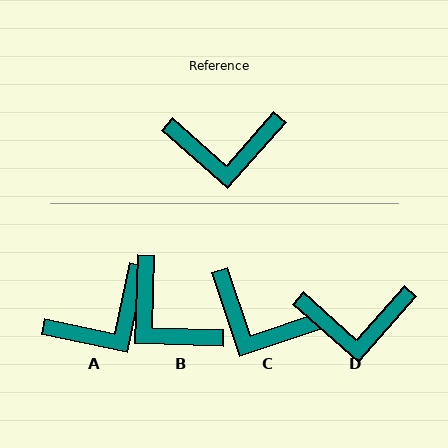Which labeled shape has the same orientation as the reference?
D.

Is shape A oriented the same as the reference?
No, it is off by about 30 degrees.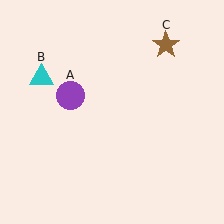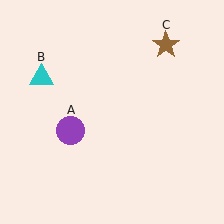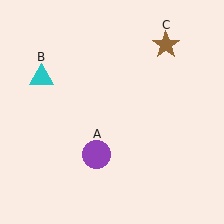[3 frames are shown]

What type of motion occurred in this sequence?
The purple circle (object A) rotated counterclockwise around the center of the scene.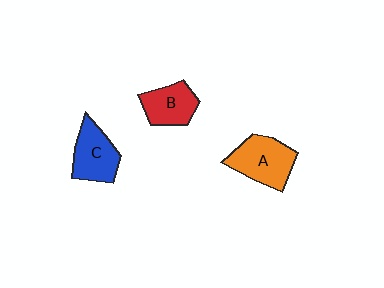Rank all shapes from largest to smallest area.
From largest to smallest: A (orange), C (blue), B (red).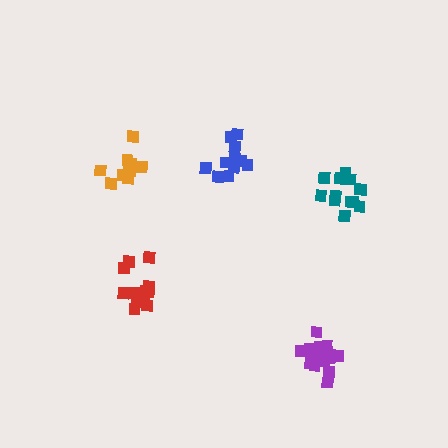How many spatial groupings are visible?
There are 5 spatial groupings.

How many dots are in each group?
Group 1: 12 dots, Group 2: 12 dots, Group 3: 13 dots, Group 4: 12 dots, Group 5: 17 dots (66 total).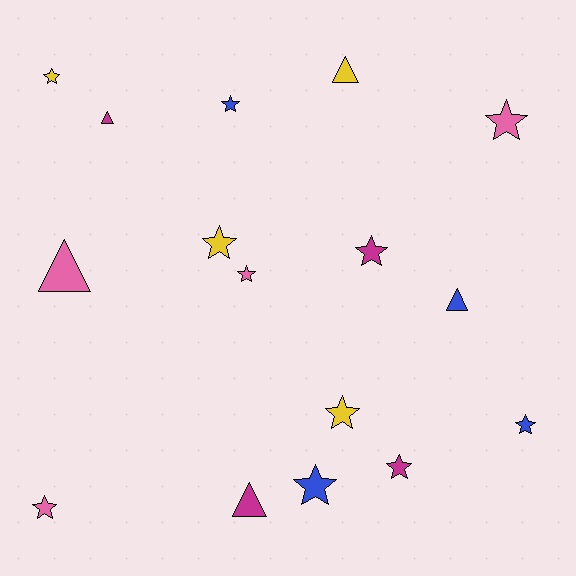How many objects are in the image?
There are 16 objects.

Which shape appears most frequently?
Star, with 11 objects.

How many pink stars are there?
There are 3 pink stars.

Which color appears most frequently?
Pink, with 4 objects.